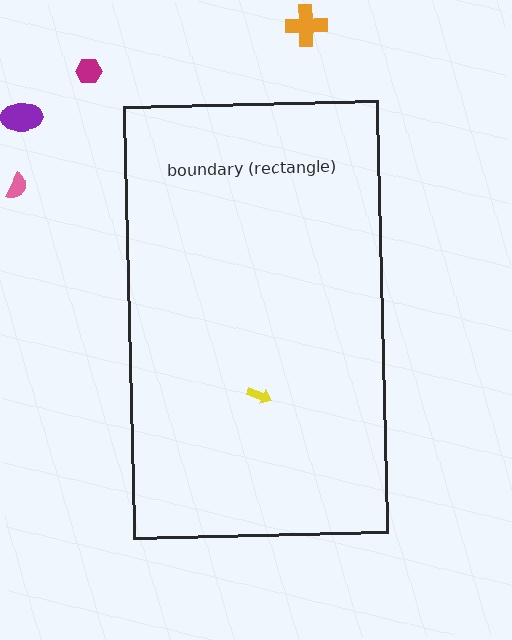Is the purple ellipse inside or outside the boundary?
Outside.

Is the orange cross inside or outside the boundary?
Outside.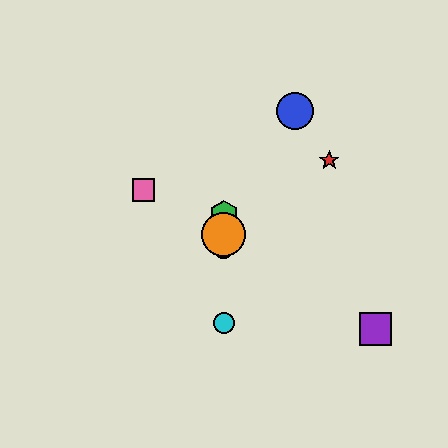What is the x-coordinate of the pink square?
The pink square is at x≈144.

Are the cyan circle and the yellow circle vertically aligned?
Yes, both are at x≈224.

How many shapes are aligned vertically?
4 shapes (the green hexagon, the yellow circle, the orange circle, the cyan circle) are aligned vertically.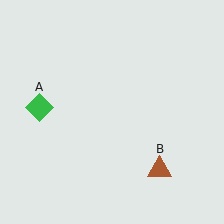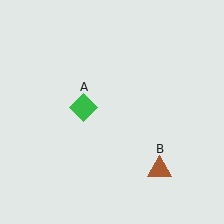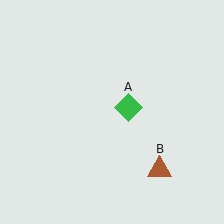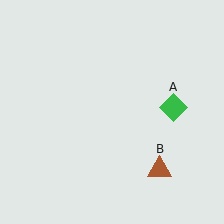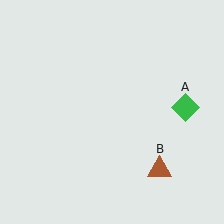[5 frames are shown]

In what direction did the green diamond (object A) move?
The green diamond (object A) moved right.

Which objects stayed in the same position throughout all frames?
Brown triangle (object B) remained stationary.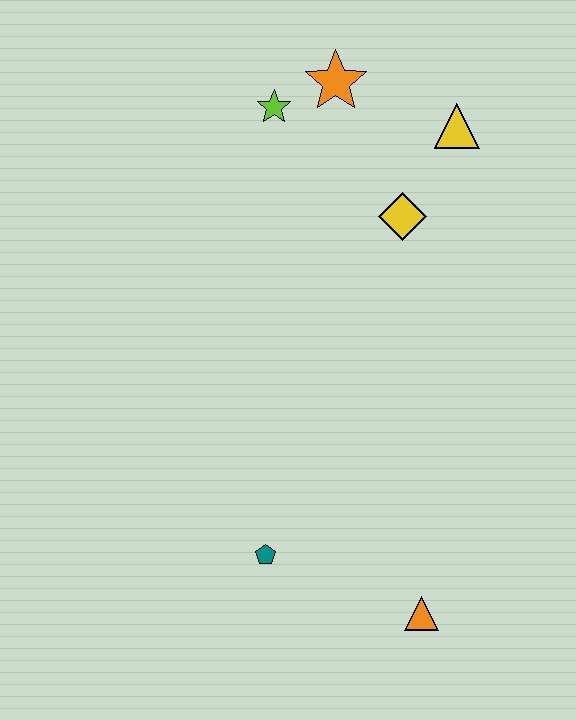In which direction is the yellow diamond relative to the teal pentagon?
The yellow diamond is above the teal pentagon.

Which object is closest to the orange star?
The lime star is closest to the orange star.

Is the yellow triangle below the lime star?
Yes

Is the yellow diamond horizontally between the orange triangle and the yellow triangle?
No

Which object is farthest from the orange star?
The orange triangle is farthest from the orange star.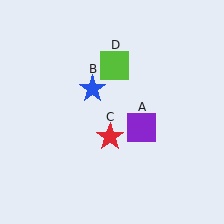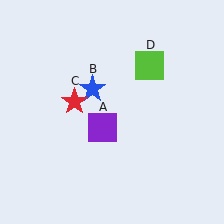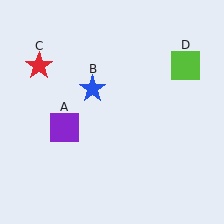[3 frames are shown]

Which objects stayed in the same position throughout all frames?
Blue star (object B) remained stationary.